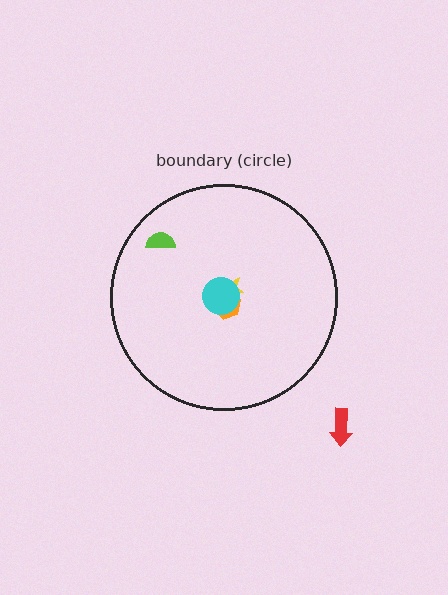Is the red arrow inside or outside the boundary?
Outside.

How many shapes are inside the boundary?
4 inside, 1 outside.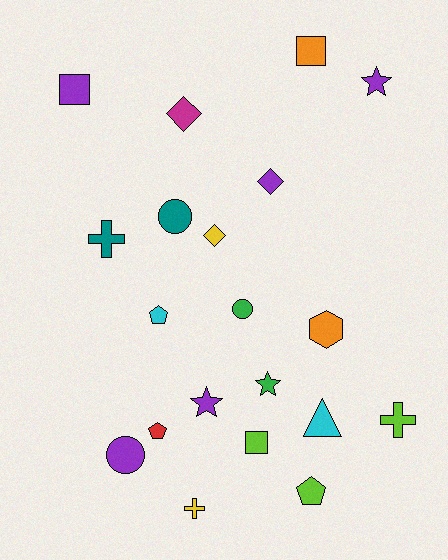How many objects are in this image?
There are 20 objects.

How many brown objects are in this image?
There are no brown objects.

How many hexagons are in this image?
There is 1 hexagon.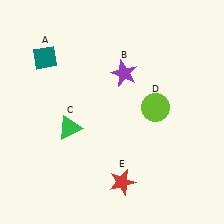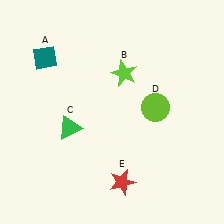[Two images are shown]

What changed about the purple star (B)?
In Image 1, B is purple. In Image 2, it changed to lime.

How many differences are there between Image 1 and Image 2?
There is 1 difference between the two images.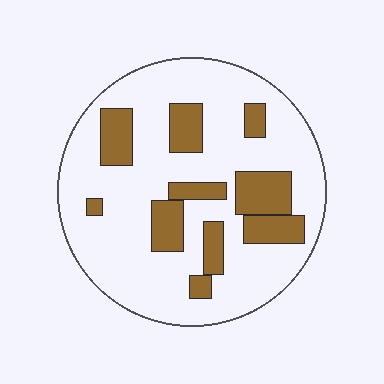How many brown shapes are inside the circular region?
10.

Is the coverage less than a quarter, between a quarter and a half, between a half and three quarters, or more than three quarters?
Less than a quarter.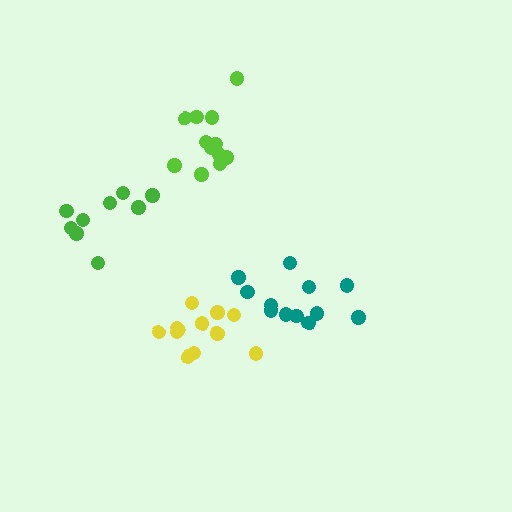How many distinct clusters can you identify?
There are 4 distinct clusters.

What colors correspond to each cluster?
The clusters are colored: teal, lime, yellow, green.